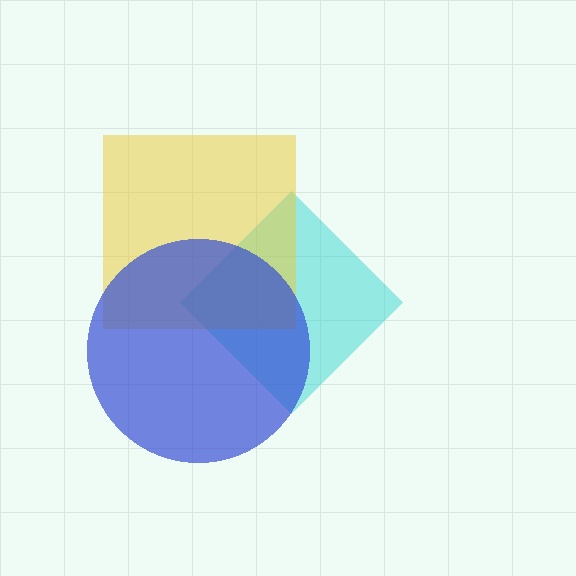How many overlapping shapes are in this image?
There are 3 overlapping shapes in the image.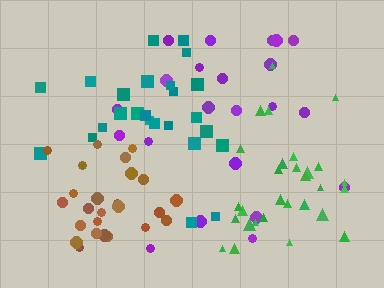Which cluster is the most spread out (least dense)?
Purple.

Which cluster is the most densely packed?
Brown.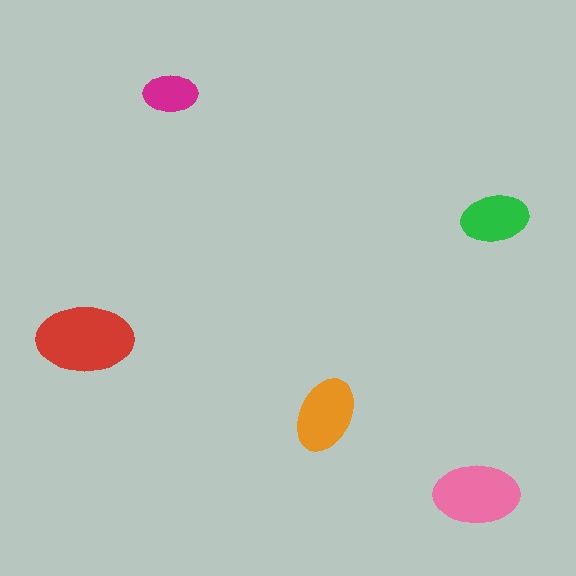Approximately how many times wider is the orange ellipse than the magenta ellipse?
About 1.5 times wider.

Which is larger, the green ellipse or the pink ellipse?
The pink one.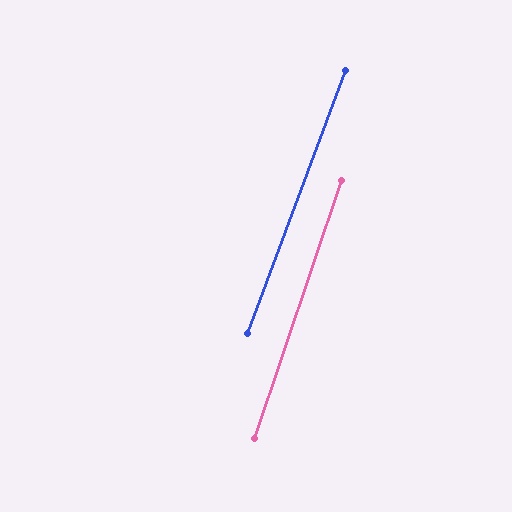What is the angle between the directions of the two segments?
Approximately 2 degrees.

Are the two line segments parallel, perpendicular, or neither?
Parallel — their directions differ by only 1.7°.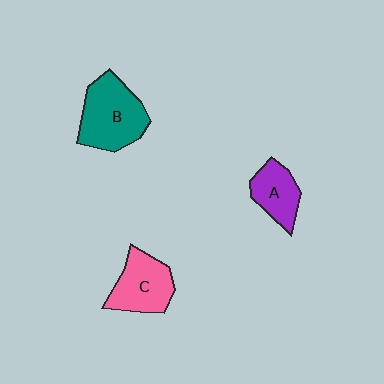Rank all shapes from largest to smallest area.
From largest to smallest: B (teal), C (pink), A (purple).